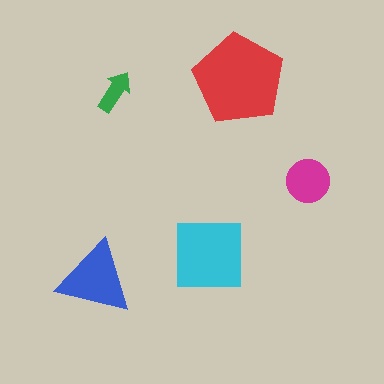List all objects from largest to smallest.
The red pentagon, the cyan square, the blue triangle, the magenta circle, the green arrow.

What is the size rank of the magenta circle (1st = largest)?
4th.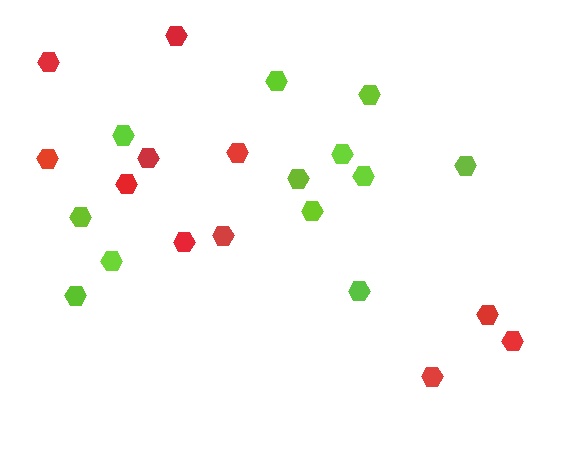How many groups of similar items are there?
There are 2 groups: one group of red hexagons (11) and one group of lime hexagons (12).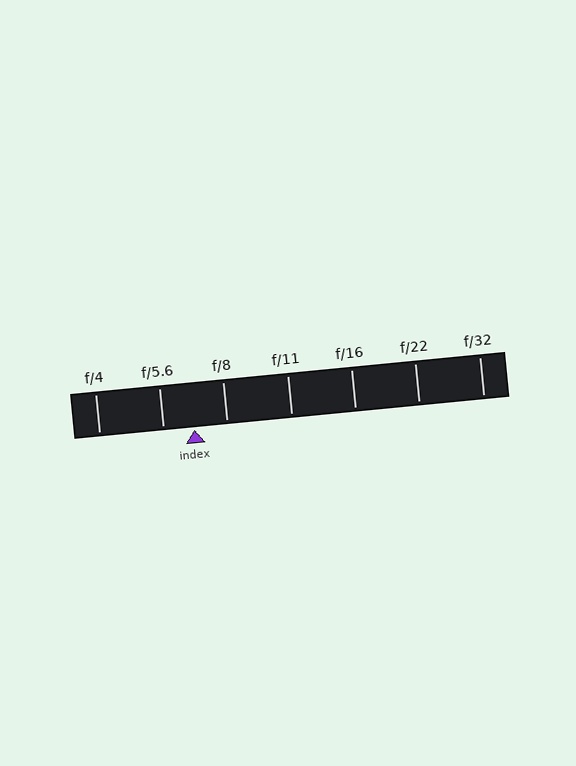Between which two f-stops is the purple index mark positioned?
The index mark is between f/5.6 and f/8.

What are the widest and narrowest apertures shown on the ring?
The widest aperture shown is f/4 and the narrowest is f/32.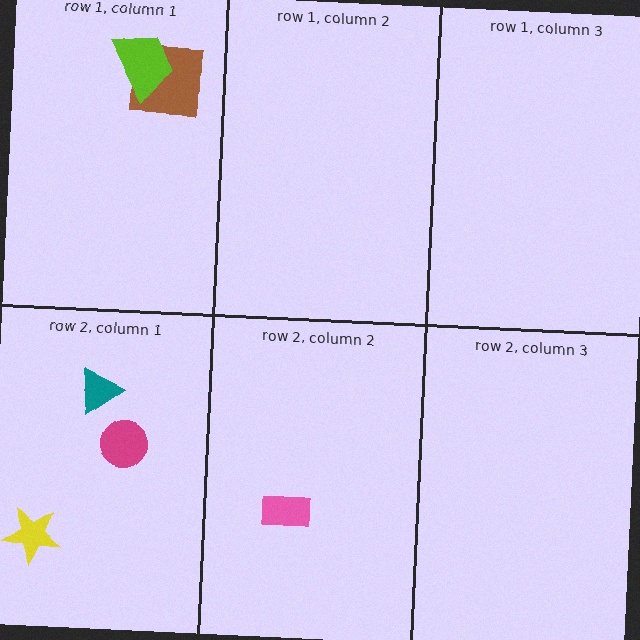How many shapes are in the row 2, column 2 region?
1.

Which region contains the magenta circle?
The row 2, column 1 region.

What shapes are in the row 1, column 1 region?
The brown square, the lime trapezoid.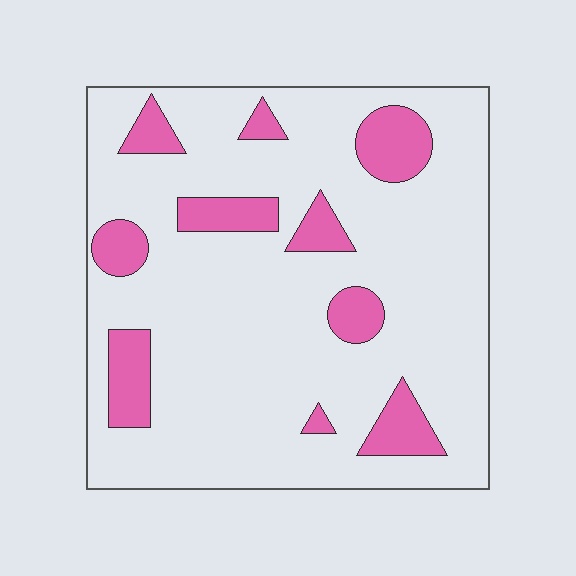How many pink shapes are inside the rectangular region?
10.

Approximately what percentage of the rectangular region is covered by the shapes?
Approximately 15%.